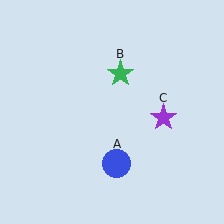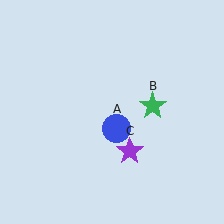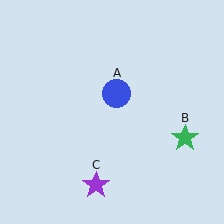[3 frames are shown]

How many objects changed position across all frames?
3 objects changed position: blue circle (object A), green star (object B), purple star (object C).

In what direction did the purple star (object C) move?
The purple star (object C) moved down and to the left.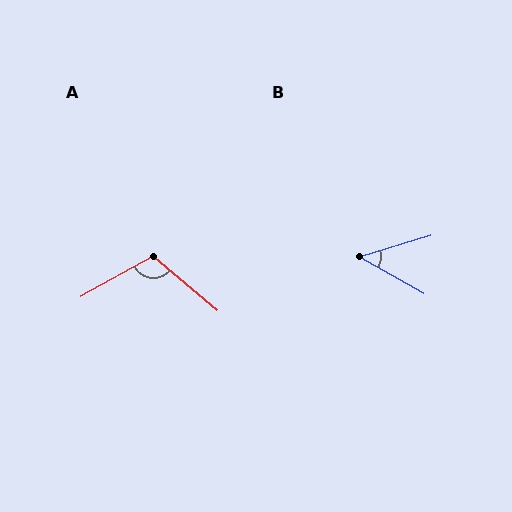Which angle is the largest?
A, at approximately 111 degrees.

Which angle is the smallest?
B, at approximately 46 degrees.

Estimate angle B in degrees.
Approximately 46 degrees.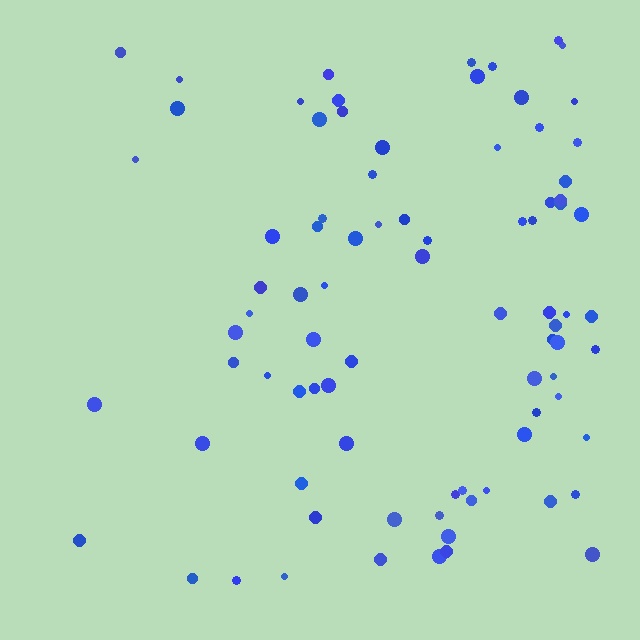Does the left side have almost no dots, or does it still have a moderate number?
Still a moderate number, just noticeably fewer than the right.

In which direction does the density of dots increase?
From left to right, with the right side densest.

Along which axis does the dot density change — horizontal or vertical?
Horizontal.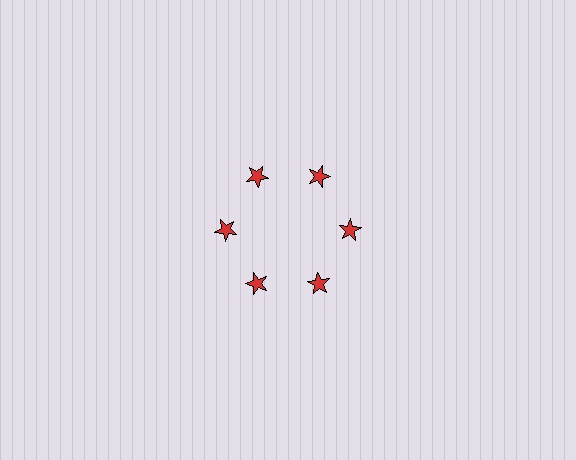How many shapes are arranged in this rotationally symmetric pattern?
There are 6 shapes, arranged in 6 groups of 1.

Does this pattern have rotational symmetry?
Yes, this pattern has 6-fold rotational symmetry. It looks the same after rotating 60 degrees around the center.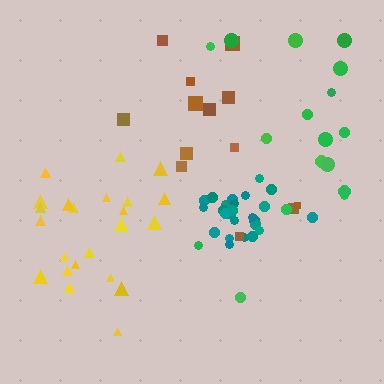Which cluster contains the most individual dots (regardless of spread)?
Teal (26).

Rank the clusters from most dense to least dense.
teal, yellow, brown, green.